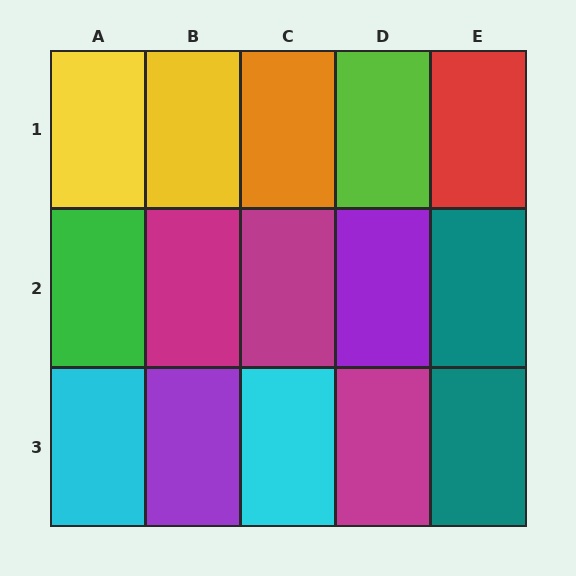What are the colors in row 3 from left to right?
Cyan, purple, cyan, magenta, teal.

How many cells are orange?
1 cell is orange.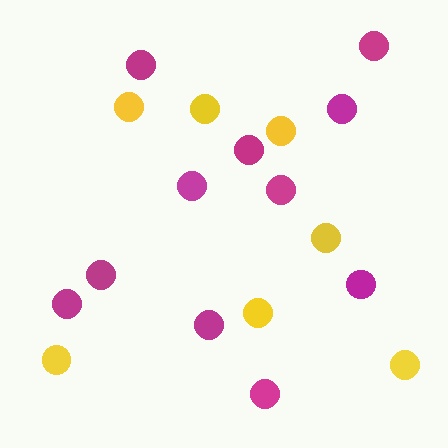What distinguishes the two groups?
There are 2 groups: one group of yellow circles (7) and one group of magenta circles (11).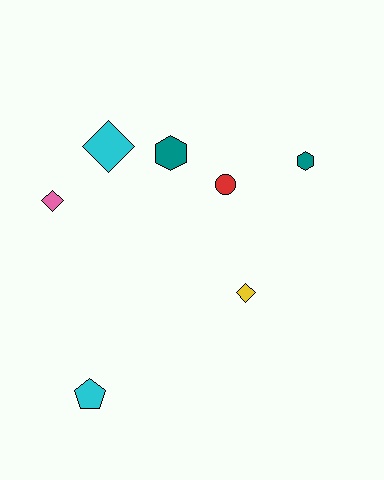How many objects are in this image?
There are 7 objects.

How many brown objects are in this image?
There are no brown objects.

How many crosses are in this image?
There are no crosses.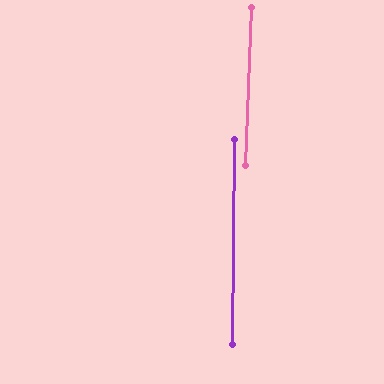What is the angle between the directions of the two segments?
Approximately 2 degrees.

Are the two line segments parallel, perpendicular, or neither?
Parallel — their directions differ by only 2.0°.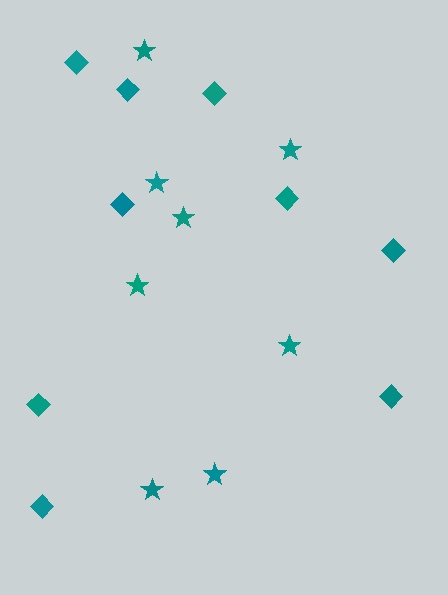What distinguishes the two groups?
There are 2 groups: one group of diamonds (9) and one group of stars (8).